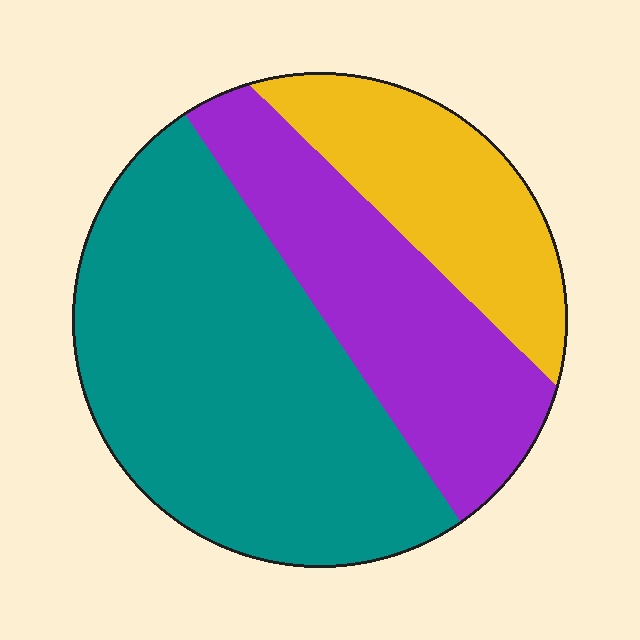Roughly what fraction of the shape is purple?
Purple covers roughly 30% of the shape.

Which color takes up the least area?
Yellow, at roughly 20%.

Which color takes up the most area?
Teal, at roughly 50%.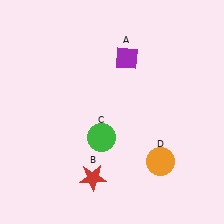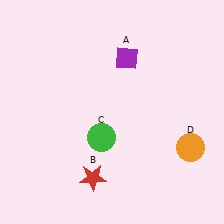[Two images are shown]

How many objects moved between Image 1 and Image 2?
1 object moved between the two images.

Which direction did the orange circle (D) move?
The orange circle (D) moved right.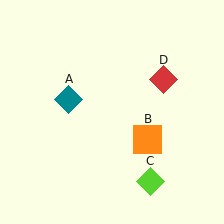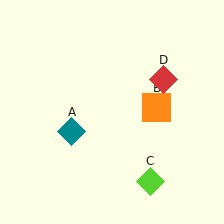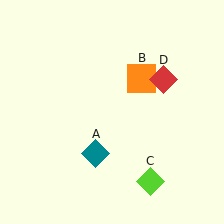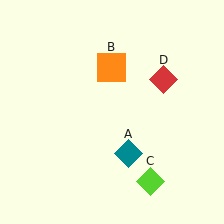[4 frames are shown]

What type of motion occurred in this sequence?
The teal diamond (object A), orange square (object B) rotated counterclockwise around the center of the scene.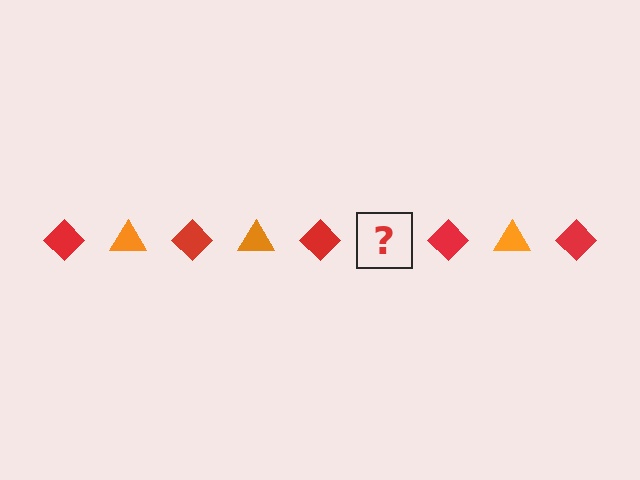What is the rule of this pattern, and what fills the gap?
The rule is that the pattern alternates between red diamond and orange triangle. The gap should be filled with an orange triangle.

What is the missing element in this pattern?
The missing element is an orange triangle.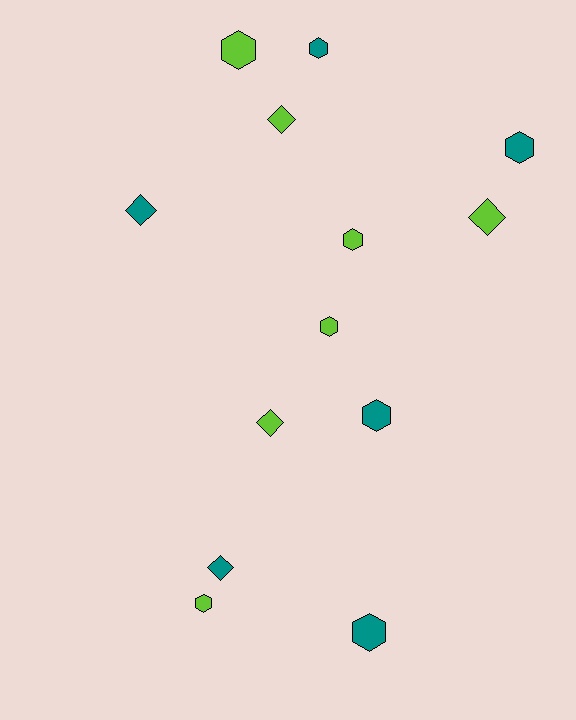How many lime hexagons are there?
There are 4 lime hexagons.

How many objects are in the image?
There are 13 objects.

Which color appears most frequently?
Lime, with 7 objects.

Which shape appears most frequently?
Hexagon, with 8 objects.